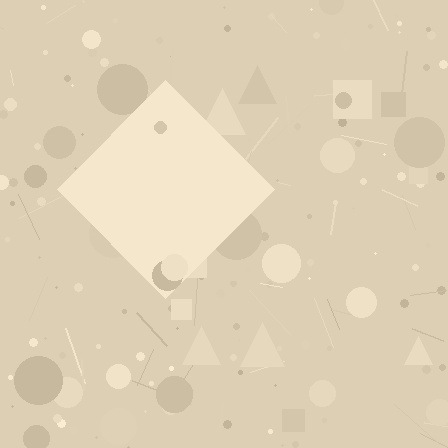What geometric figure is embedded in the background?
A diamond is embedded in the background.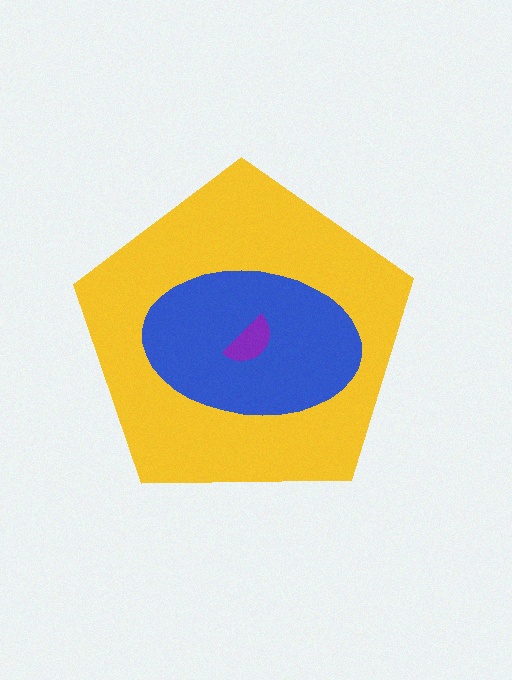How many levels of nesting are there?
3.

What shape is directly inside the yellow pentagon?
The blue ellipse.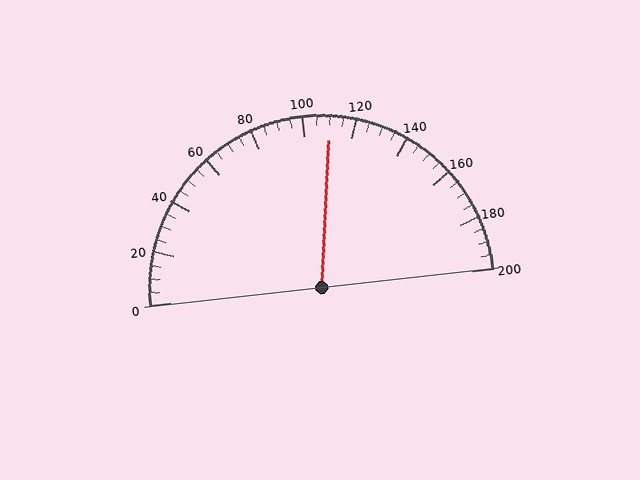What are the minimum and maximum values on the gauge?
The gauge ranges from 0 to 200.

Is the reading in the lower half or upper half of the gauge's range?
The reading is in the upper half of the range (0 to 200).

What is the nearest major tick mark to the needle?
The nearest major tick mark is 120.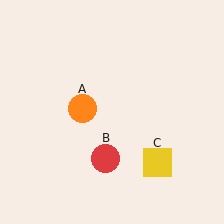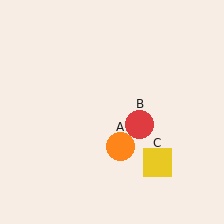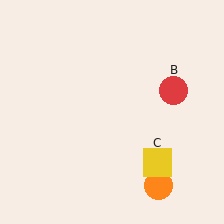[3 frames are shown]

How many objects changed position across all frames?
2 objects changed position: orange circle (object A), red circle (object B).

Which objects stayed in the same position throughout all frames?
Yellow square (object C) remained stationary.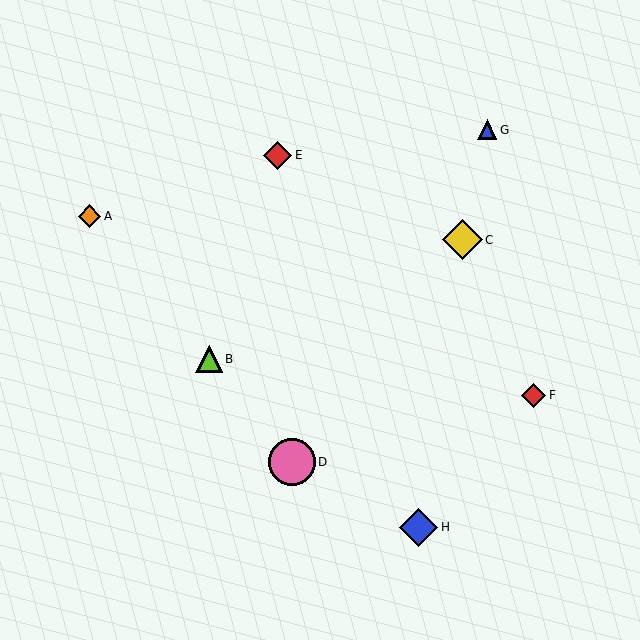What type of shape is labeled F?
Shape F is a red diamond.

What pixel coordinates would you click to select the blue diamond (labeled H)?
Click at (418, 528) to select the blue diamond H.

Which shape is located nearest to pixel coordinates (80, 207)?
The orange diamond (labeled A) at (90, 216) is nearest to that location.